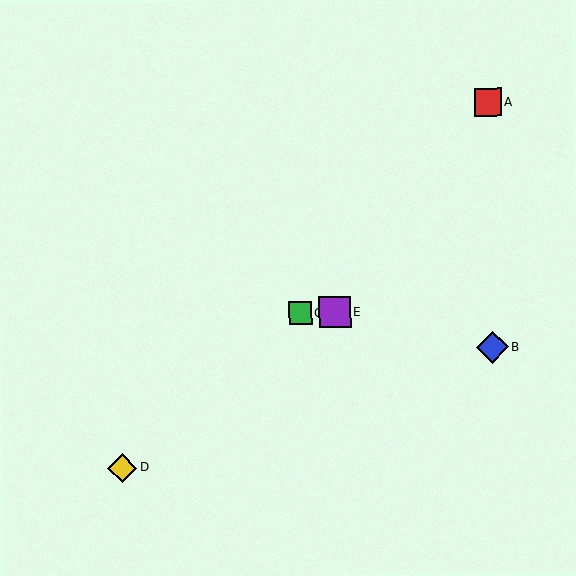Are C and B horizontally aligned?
No, C is at y≈313 and B is at y≈347.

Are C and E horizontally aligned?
Yes, both are at y≈313.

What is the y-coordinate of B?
Object B is at y≈347.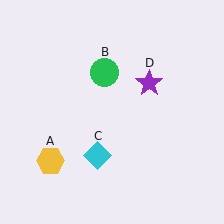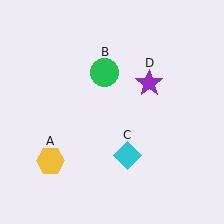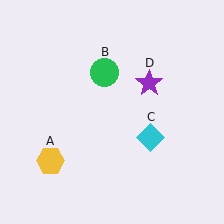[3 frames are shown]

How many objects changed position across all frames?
1 object changed position: cyan diamond (object C).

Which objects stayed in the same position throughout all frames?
Yellow hexagon (object A) and green circle (object B) and purple star (object D) remained stationary.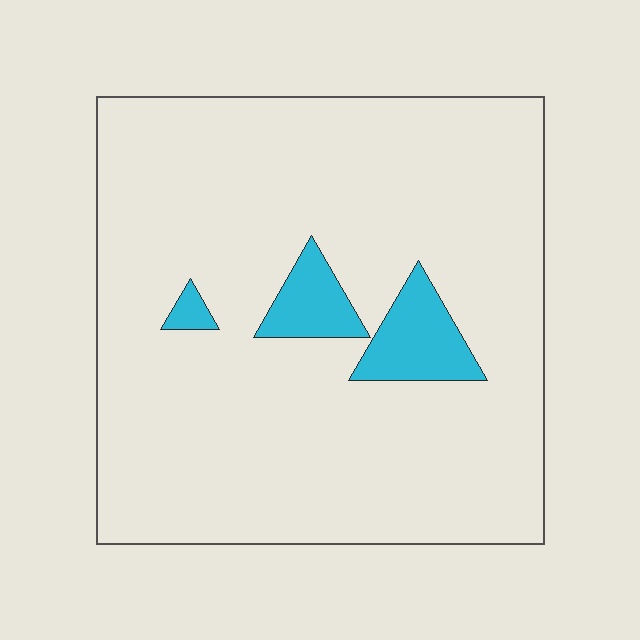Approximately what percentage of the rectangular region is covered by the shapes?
Approximately 10%.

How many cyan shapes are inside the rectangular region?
3.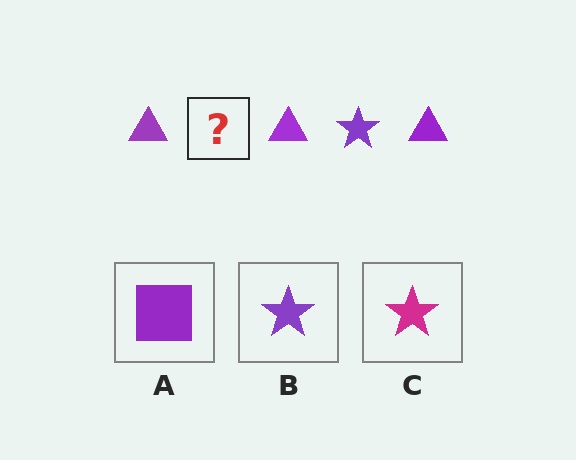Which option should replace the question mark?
Option B.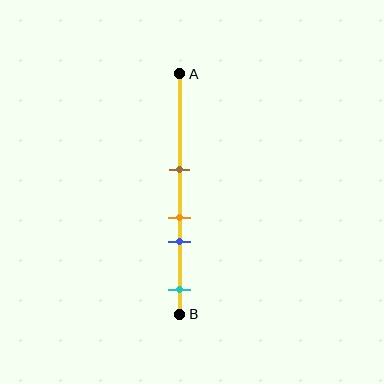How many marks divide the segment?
There are 4 marks dividing the segment.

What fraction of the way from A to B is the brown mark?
The brown mark is approximately 40% (0.4) of the way from A to B.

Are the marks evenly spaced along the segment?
No, the marks are not evenly spaced.